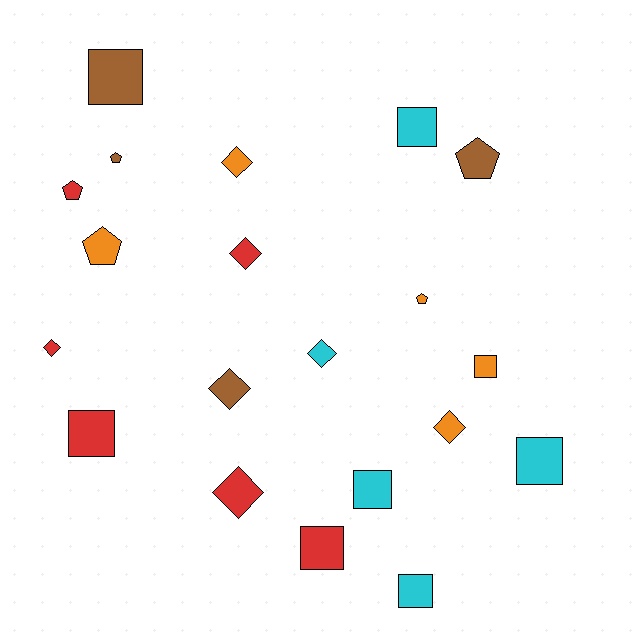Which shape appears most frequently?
Square, with 8 objects.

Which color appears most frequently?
Red, with 6 objects.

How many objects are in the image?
There are 20 objects.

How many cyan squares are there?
There are 4 cyan squares.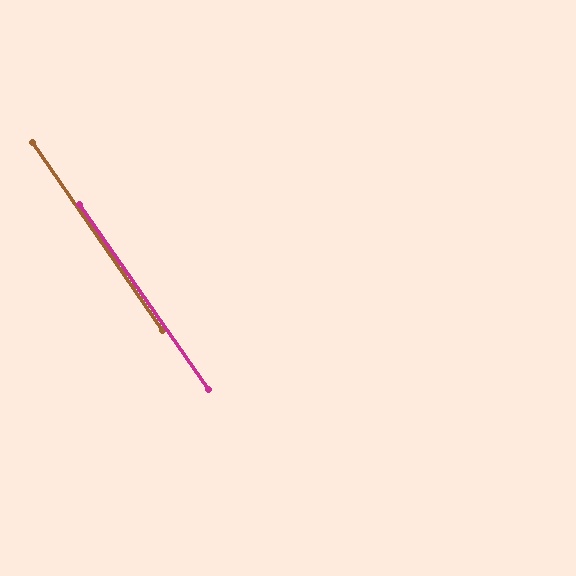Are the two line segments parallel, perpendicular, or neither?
Parallel — their directions differ by only 0.3°.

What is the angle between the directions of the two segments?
Approximately 0 degrees.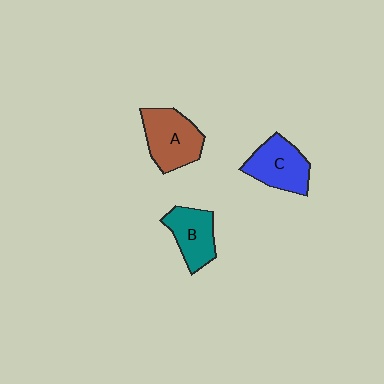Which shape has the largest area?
Shape A (brown).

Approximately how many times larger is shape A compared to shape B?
Approximately 1.3 times.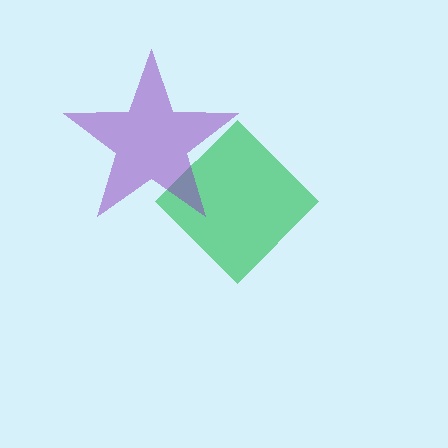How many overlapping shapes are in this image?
There are 2 overlapping shapes in the image.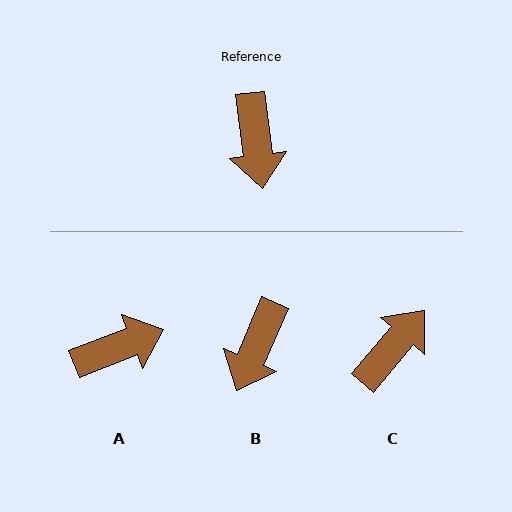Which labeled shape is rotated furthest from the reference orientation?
C, about 132 degrees away.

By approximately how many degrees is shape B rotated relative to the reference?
Approximately 31 degrees clockwise.